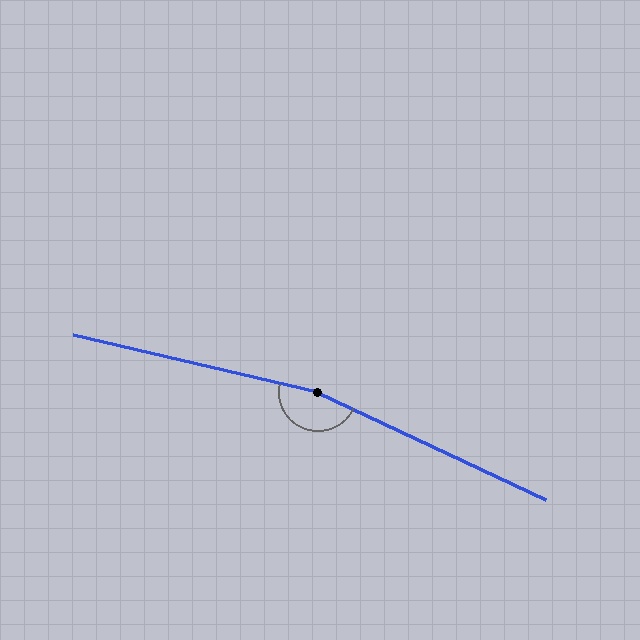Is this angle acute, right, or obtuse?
It is obtuse.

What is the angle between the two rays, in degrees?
Approximately 168 degrees.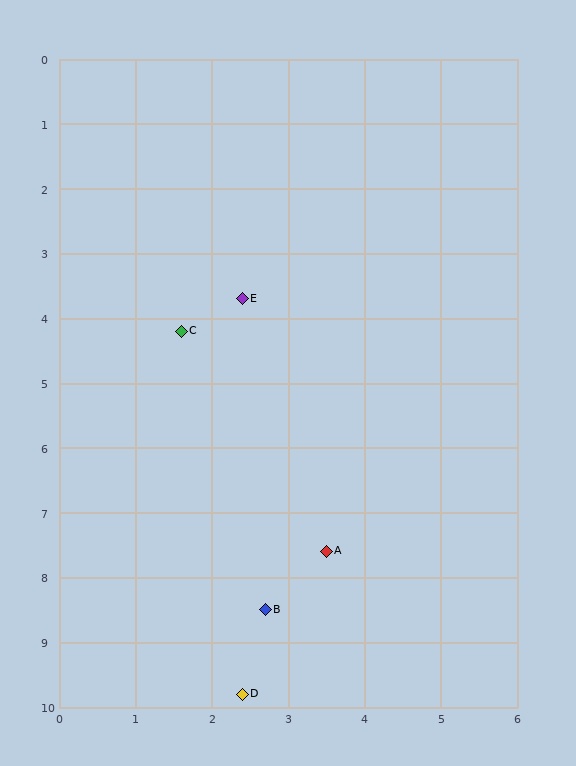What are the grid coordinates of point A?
Point A is at approximately (3.5, 7.6).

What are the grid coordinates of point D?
Point D is at approximately (2.4, 9.8).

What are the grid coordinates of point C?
Point C is at approximately (1.6, 4.2).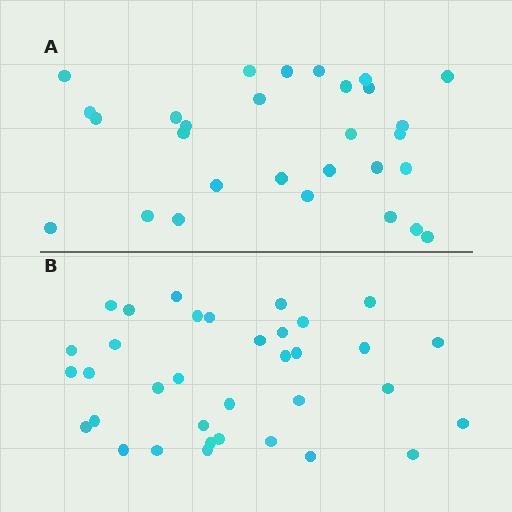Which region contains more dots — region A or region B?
Region B (the bottom region) has more dots.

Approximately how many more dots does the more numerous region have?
Region B has about 6 more dots than region A.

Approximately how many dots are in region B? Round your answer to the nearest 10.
About 40 dots. (The exact count is 35, which rounds to 40.)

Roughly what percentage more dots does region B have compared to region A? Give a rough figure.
About 20% more.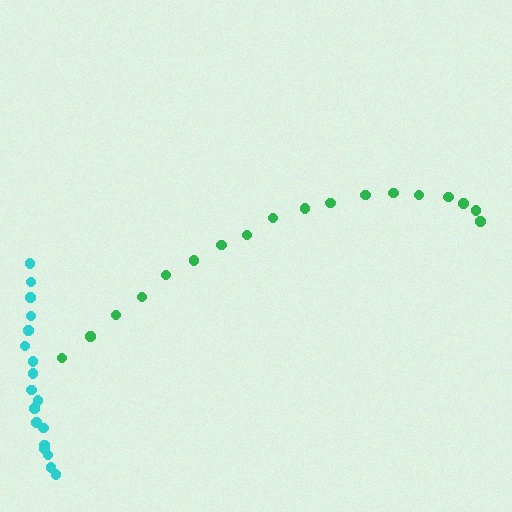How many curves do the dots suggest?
There are 2 distinct paths.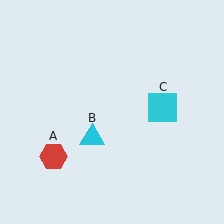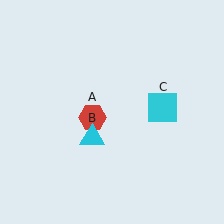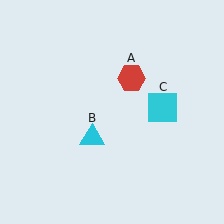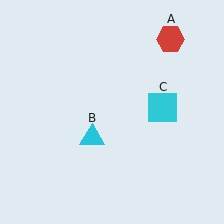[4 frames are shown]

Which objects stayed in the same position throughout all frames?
Cyan triangle (object B) and cyan square (object C) remained stationary.